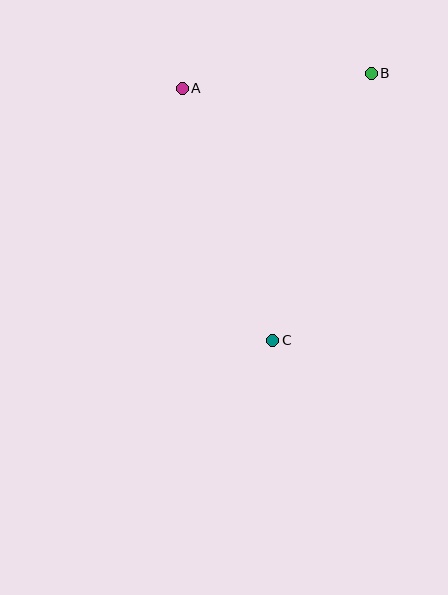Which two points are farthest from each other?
Points B and C are farthest from each other.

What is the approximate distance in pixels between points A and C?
The distance between A and C is approximately 268 pixels.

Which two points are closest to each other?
Points A and B are closest to each other.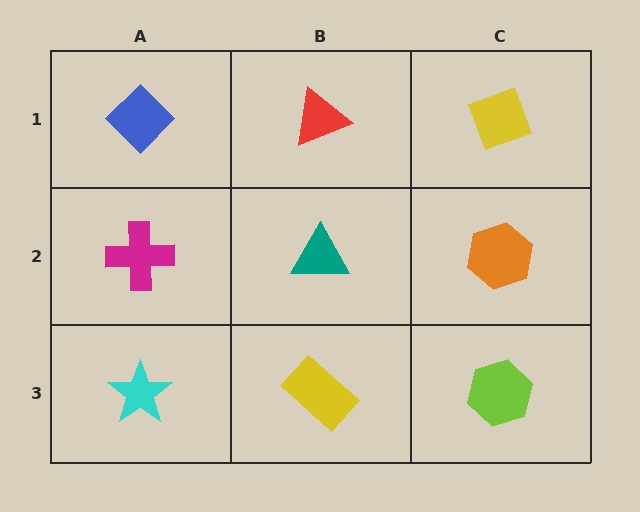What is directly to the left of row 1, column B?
A blue diamond.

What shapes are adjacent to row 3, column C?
An orange hexagon (row 2, column C), a yellow rectangle (row 3, column B).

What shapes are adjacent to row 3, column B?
A teal triangle (row 2, column B), a cyan star (row 3, column A), a lime hexagon (row 3, column C).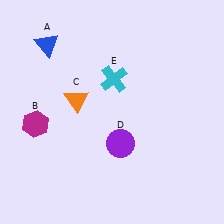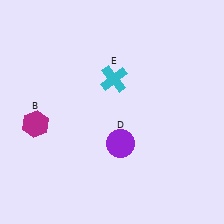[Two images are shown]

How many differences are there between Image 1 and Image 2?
There are 2 differences between the two images.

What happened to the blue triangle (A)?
The blue triangle (A) was removed in Image 2. It was in the top-left area of Image 1.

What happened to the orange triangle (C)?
The orange triangle (C) was removed in Image 2. It was in the top-left area of Image 1.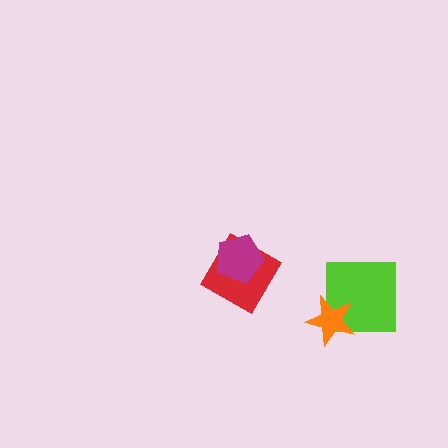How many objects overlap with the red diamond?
1 object overlaps with the red diamond.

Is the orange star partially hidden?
No, no other shape covers it.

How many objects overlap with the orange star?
1 object overlaps with the orange star.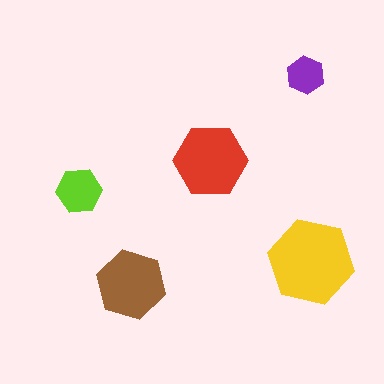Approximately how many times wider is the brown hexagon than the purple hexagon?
About 2 times wider.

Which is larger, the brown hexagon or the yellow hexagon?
The yellow one.